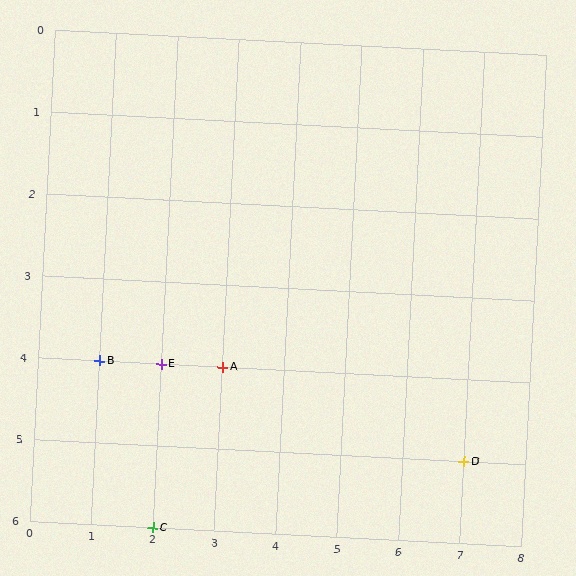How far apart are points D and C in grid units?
Points D and C are 5 columns and 1 row apart (about 5.1 grid units diagonally).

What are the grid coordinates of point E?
Point E is at grid coordinates (2, 4).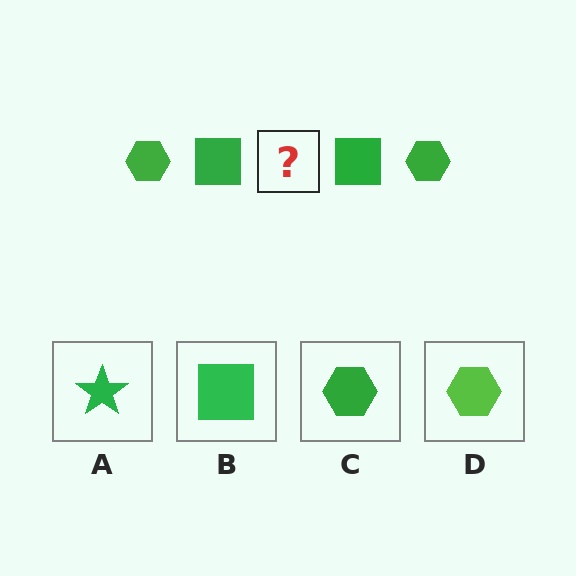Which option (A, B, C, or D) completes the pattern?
C.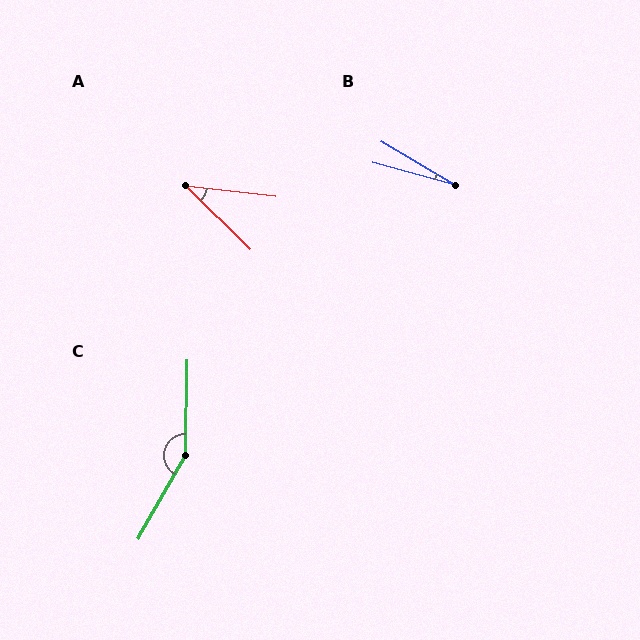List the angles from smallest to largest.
B (16°), A (38°), C (151°).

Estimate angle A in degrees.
Approximately 38 degrees.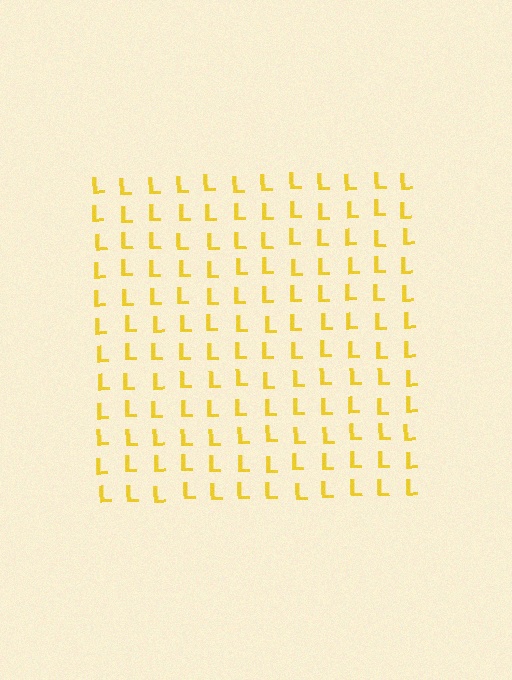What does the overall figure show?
The overall figure shows a square.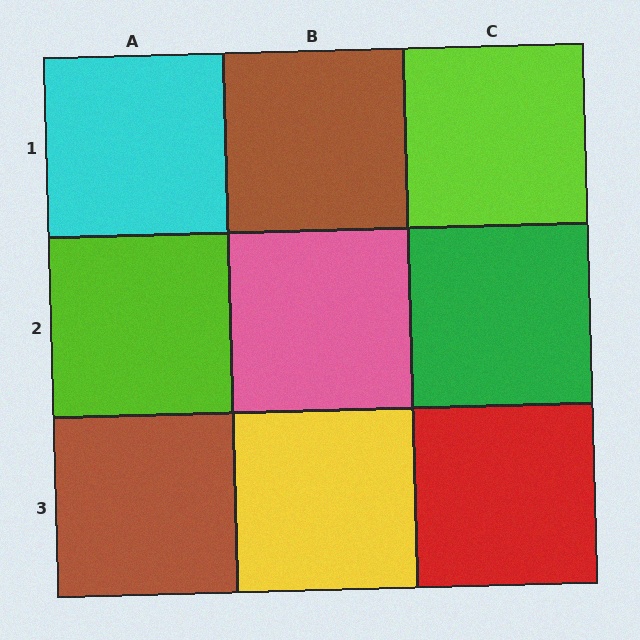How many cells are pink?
1 cell is pink.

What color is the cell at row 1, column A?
Cyan.